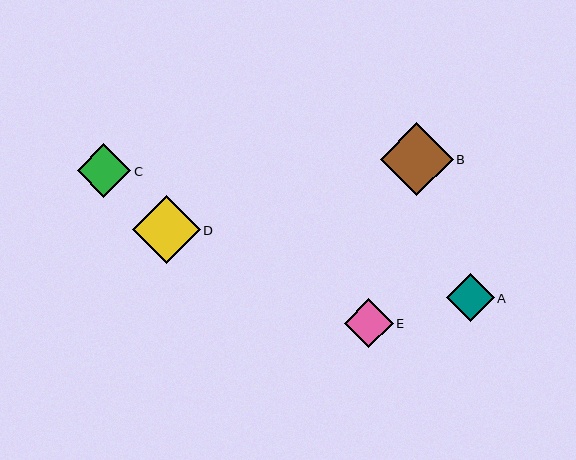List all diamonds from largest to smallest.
From largest to smallest: B, D, C, E, A.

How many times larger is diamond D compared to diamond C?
Diamond D is approximately 1.3 times the size of diamond C.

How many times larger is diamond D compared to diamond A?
Diamond D is approximately 1.4 times the size of diamond A.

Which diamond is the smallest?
Diamond A is the smallest with a size of approximately 48 pixels.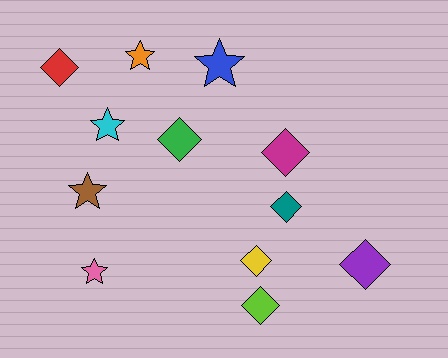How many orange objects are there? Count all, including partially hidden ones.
There is 1 orange object.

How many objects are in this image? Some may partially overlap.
There are 12 objects.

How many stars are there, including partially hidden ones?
There are 5 stars.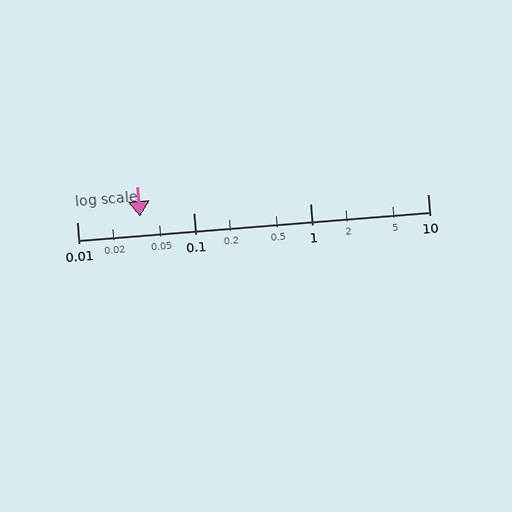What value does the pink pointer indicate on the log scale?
The pointer indicates approximately 0.035.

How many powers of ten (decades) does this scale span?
The scale spans 3 decades, from 0.01 to 10.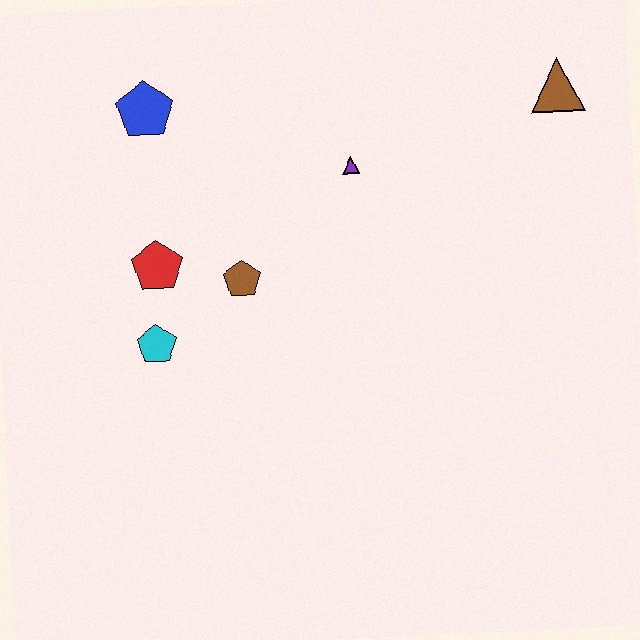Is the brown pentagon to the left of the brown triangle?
Yes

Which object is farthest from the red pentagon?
The brown triangle is farthest from the red pentagon.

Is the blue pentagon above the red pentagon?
Yes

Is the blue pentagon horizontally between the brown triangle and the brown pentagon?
No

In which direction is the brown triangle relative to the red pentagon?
The brown triangle is to the right of the red pentagon.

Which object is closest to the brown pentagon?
The red pentagon is closest to the brown pentagon.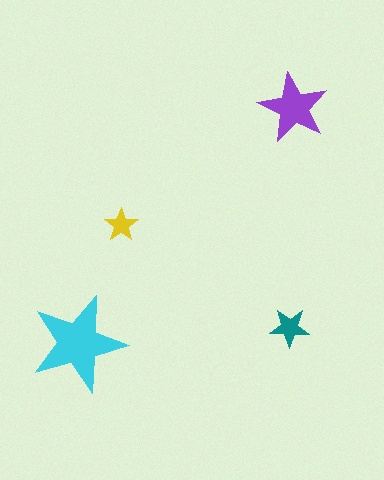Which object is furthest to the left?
The cyan star is leftmost.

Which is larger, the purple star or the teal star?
The purple one.